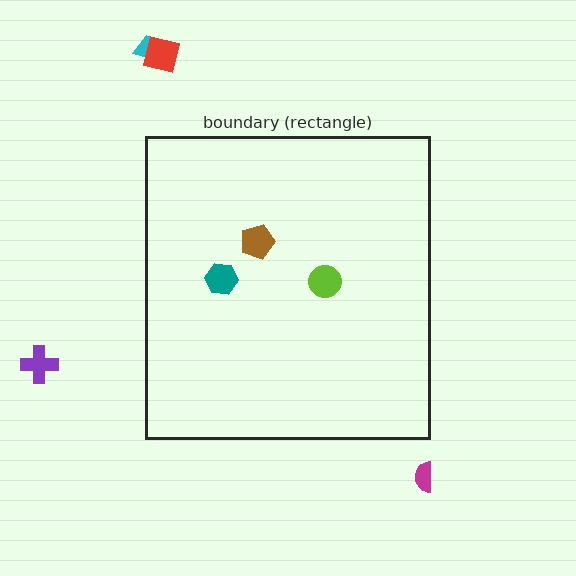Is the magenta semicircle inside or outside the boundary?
Outside.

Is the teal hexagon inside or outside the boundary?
Inside.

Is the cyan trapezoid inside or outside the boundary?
Outside.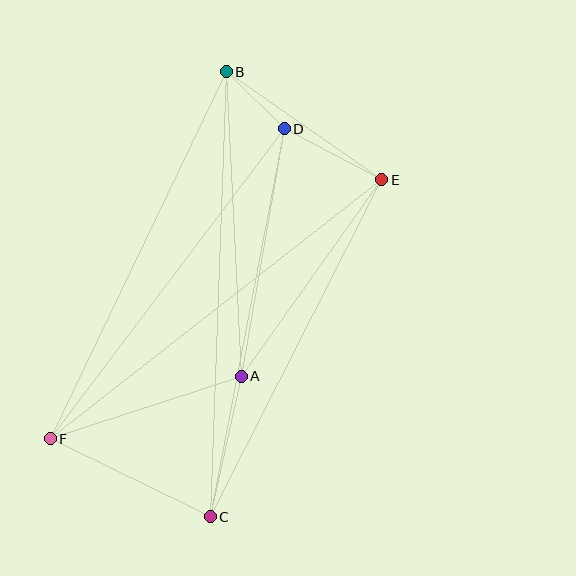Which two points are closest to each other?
Points B and D are closest to each other.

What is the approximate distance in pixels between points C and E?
The distance between C and E is approximately 378 pixels.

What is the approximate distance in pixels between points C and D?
The distance between C and D is approximately 395 pixels.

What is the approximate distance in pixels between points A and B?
The distance between A and B is approximately 305 pixels.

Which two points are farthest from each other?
Points B and C are farthest from each other.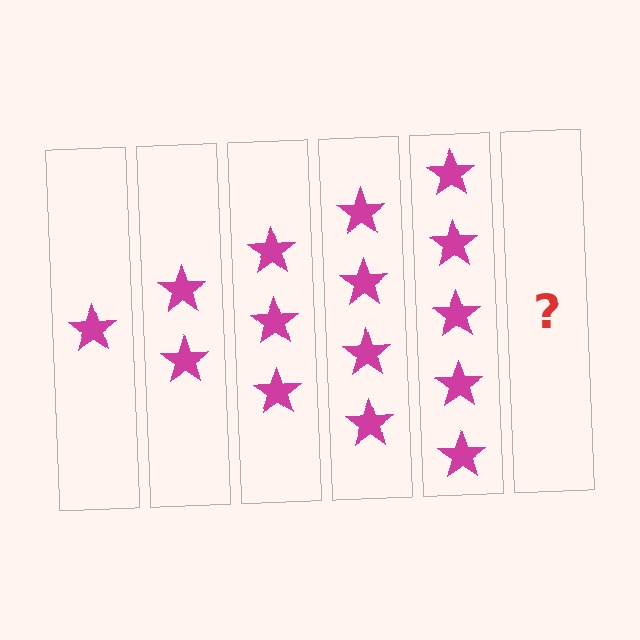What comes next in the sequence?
The next element should be 6 stars.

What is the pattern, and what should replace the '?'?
The pattern is that each step adds one more star. The '?' should be 6 stars.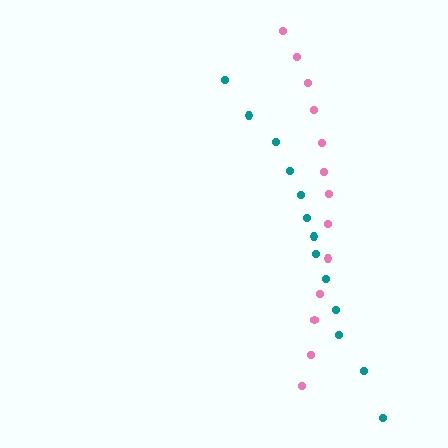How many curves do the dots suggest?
There are 2 distinct paths.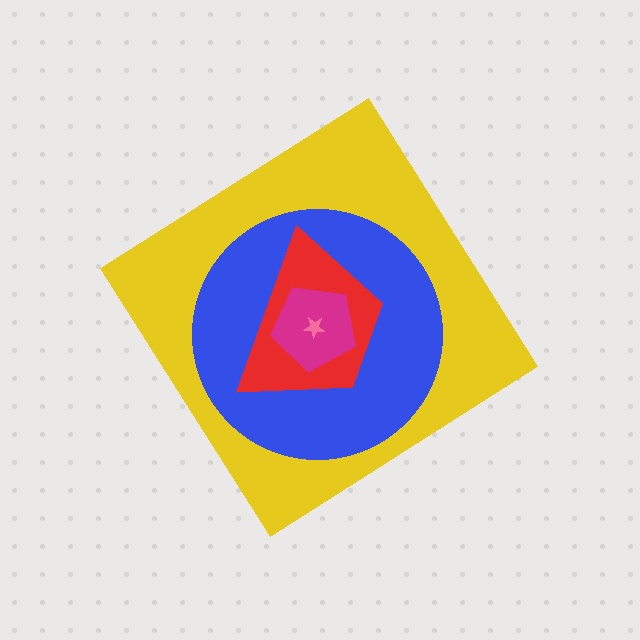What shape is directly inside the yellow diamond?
The blue circle.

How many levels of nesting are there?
5.